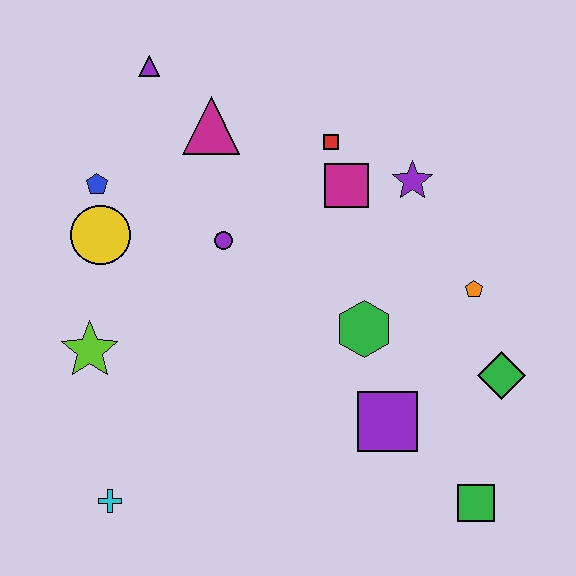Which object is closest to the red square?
The magenta square is closest to the red square.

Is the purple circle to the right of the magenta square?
No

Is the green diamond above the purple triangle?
No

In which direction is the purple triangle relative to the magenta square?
The purple triangle is to the left of the magenta square.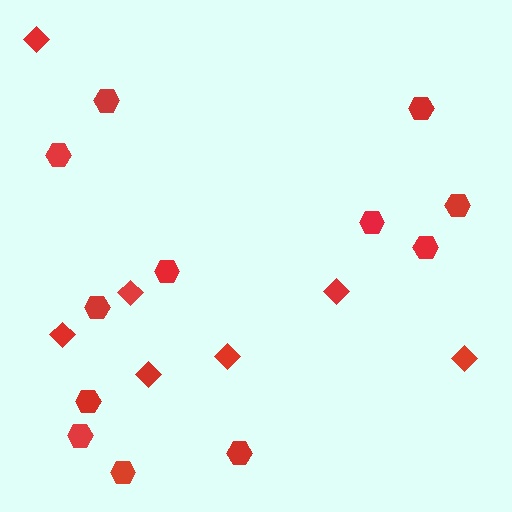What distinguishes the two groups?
There are 2 groups: one group of diamonds (7) and one group of hexagons (12).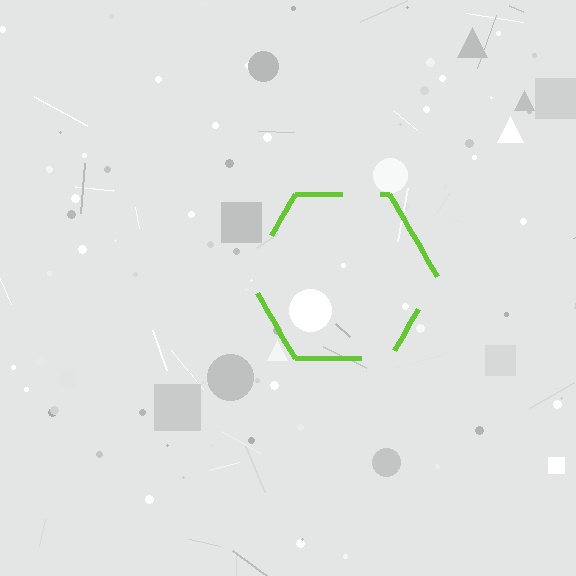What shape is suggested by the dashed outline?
The dashed outline suggests a hexagon.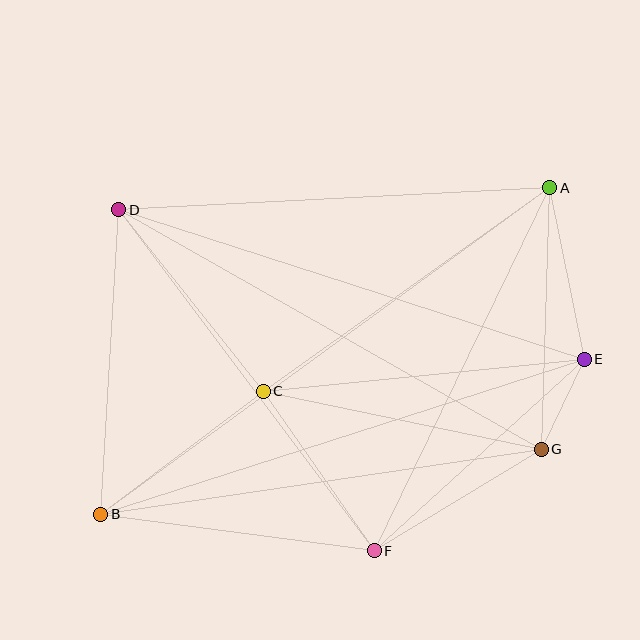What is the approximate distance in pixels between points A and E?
The distance between A and E is approximately 175 pixels.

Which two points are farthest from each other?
Points A and B are farthest from each other.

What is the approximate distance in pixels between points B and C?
The distance between B and C is approximately 204 pixels.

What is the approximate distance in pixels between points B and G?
The distance between B and G is approximately 445 pixels.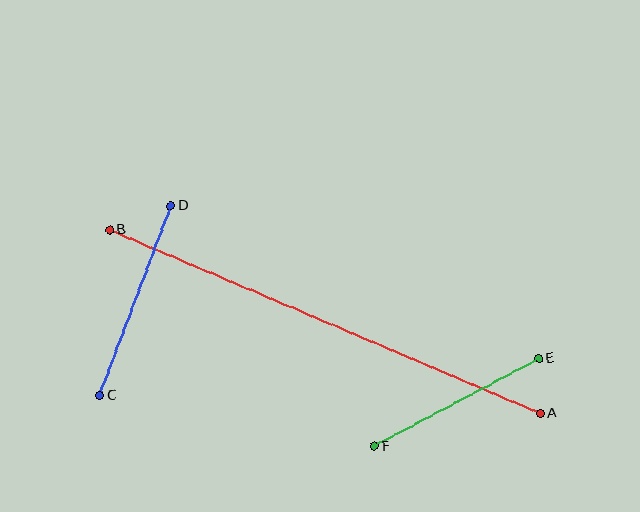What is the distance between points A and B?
The distance is approximately 468 pixels.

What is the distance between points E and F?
The distance is approximately 186 pixels.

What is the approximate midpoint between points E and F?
The midpoint is at approximately (457, 402) pixels.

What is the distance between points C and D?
The distance is approximately 203 pixels.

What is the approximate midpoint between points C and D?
The midpoint is at approximately (135, 300) pixels.